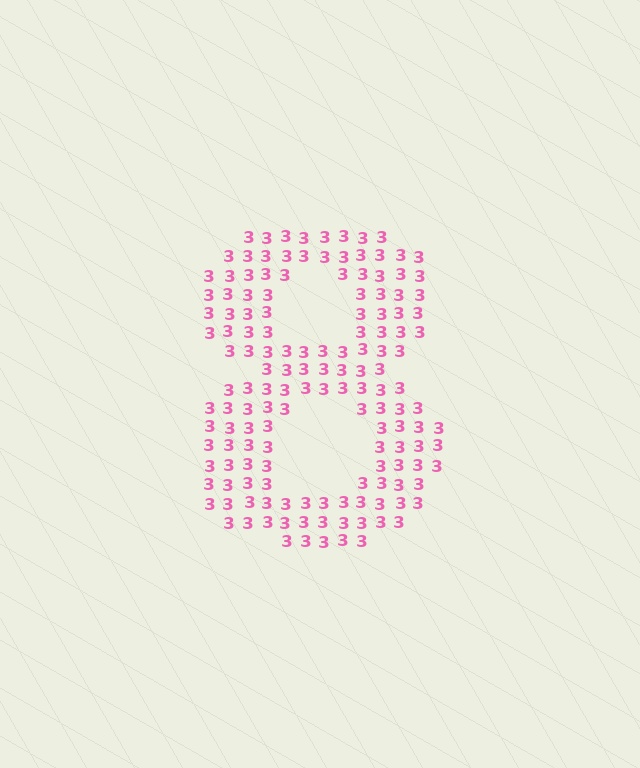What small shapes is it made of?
It is made of small digit 3's.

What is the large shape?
The large shape is the digit 8.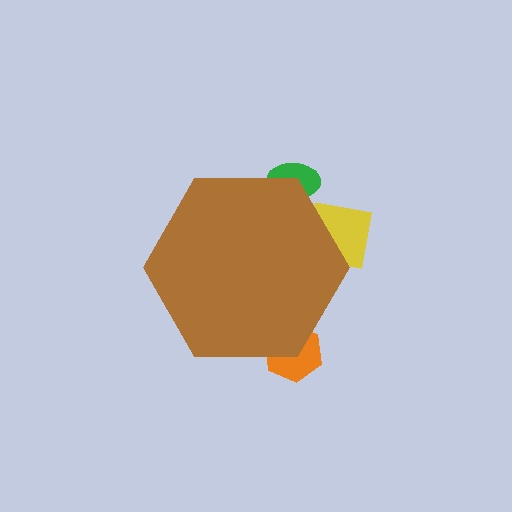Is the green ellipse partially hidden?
Yes, the green ellipse is partially hidden behind the brown hexagon.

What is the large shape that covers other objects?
A brown hexagon.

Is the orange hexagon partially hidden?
Yes, the orange hexagon is partially hidden behind the brown hexagon.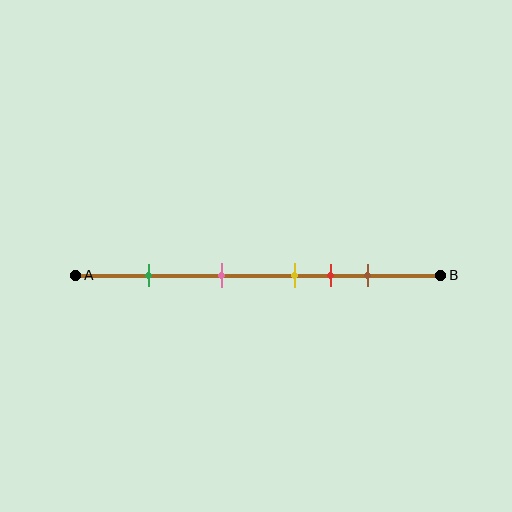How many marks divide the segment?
There are 5 marks dividing the segment.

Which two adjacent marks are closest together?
The yellow and red marks are the closest adjacent pair.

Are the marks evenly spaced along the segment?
No, the marks are not evenly spaced.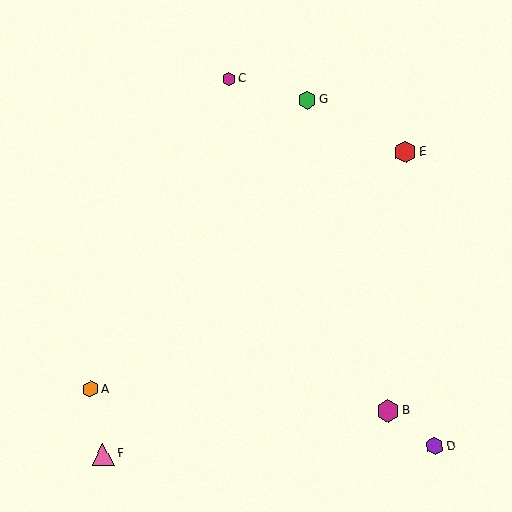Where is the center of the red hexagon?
The center of the red hexagon is at (405, 152).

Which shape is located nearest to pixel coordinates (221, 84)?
The magenta hexagon (labeled C) at (229, 79) is nearest to that location.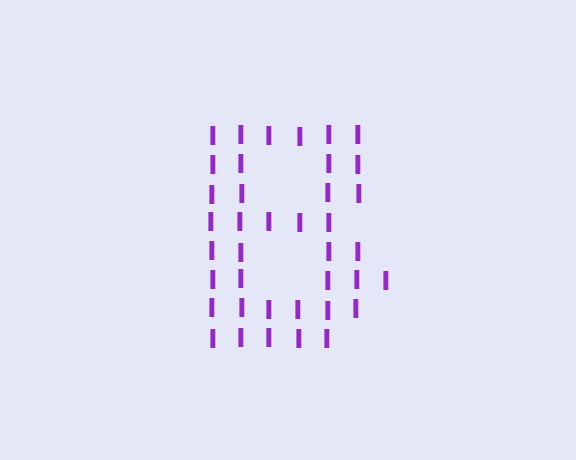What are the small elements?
The small elements are letter I's.